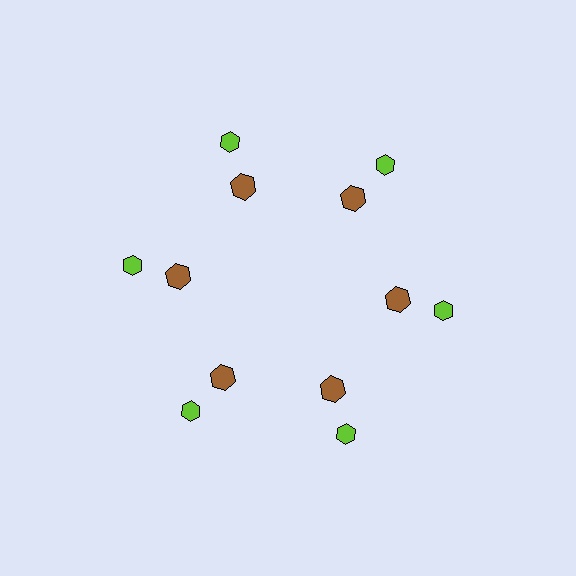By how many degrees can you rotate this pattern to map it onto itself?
The pattern maps onto itself every 60 degrees of rotation.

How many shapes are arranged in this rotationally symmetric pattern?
There are 12 shapes, arranged in 6 groups of 2.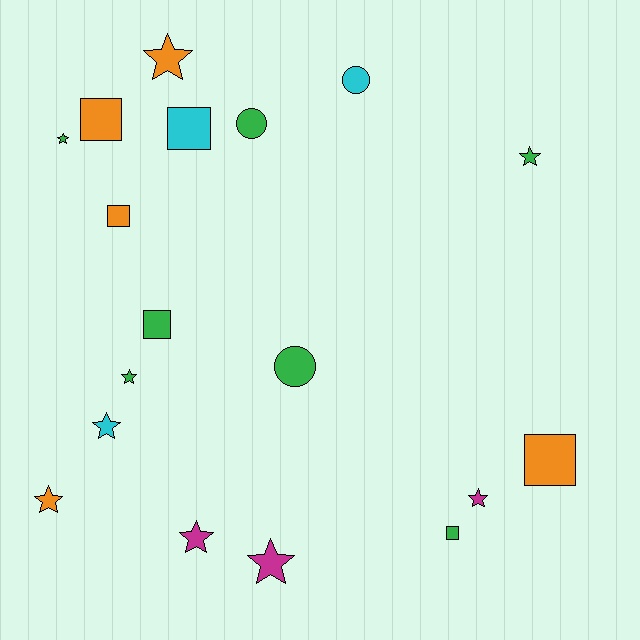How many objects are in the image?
There are 18 objects.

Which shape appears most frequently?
Star, with 9 objects.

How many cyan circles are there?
There is 1 cyan circle.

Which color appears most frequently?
Green, with 7 objects.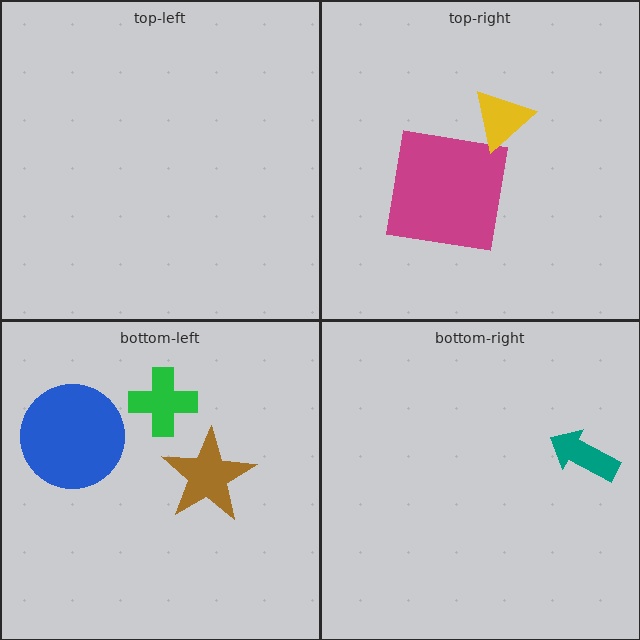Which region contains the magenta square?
The top-right region.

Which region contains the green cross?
The bottom-left region.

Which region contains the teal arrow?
The bottom-right region.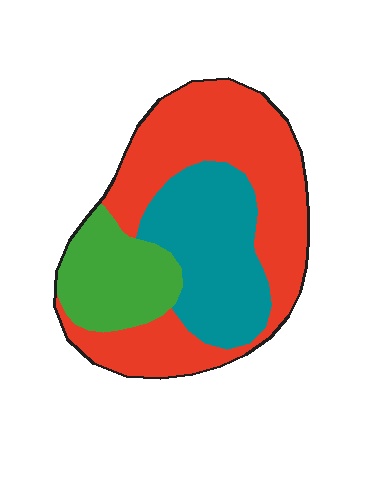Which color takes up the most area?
Red, at roughly 50%.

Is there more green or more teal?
Teal.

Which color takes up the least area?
Green, at roughly 20%.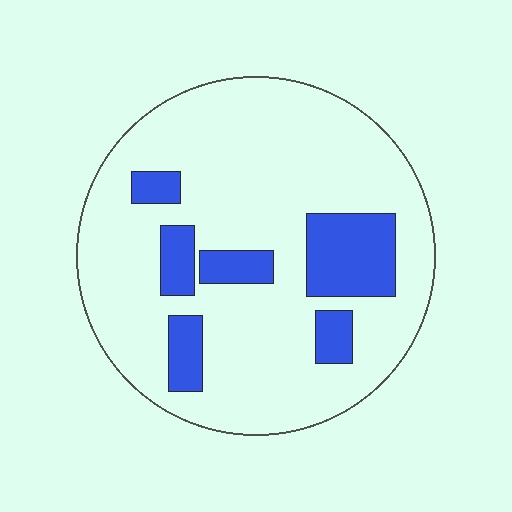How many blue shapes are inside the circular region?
6.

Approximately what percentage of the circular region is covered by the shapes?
Approximately 20%.